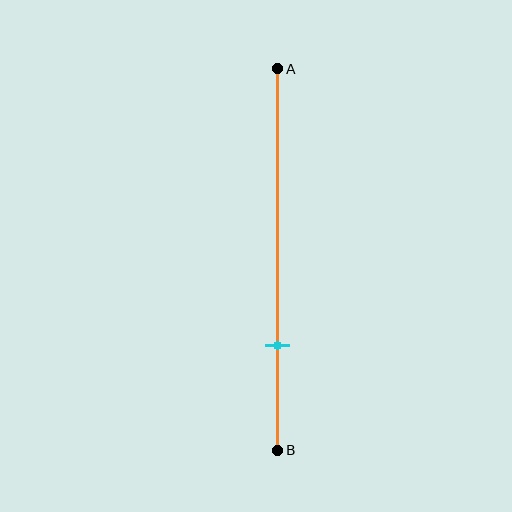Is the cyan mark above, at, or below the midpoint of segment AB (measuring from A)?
The cyan mark is below the midpoint of segment AB.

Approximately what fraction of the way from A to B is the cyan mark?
The cyan mark is approximately 75% of the way from A to B.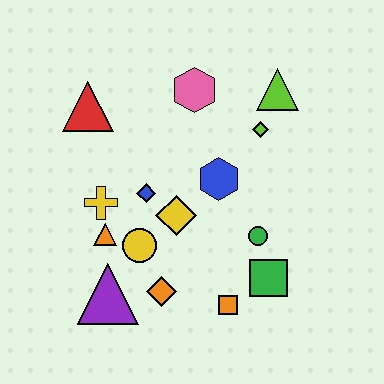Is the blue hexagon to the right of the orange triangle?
Yes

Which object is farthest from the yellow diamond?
The lime triangle is farthest from the yellow diamond.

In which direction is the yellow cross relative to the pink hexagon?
The yellow cross is below the pink hexagon.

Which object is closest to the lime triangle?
The lime diamond is closest to the lime triangle.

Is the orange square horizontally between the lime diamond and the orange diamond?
Yes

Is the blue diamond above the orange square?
Yes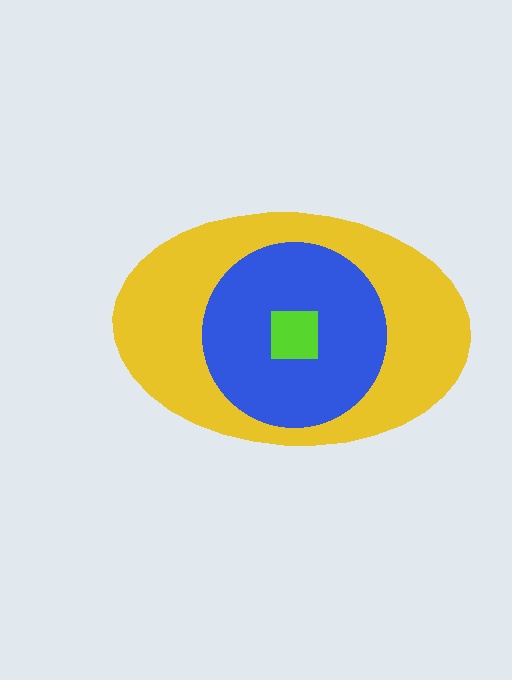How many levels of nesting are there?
3.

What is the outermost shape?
The yellow ellipse.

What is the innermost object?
The lime square.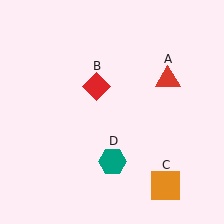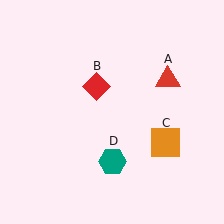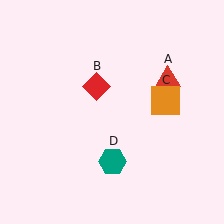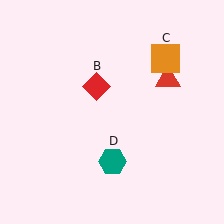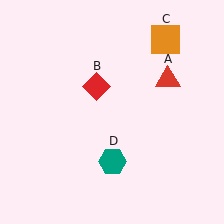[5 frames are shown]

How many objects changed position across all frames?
1 object changed position: orange square (object C).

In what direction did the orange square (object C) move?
The orange square (object C) moved up.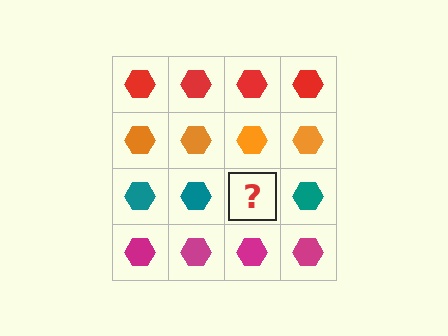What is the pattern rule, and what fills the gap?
The rule is that each row has a consistent color. The gap should be filled with a teal hexagon.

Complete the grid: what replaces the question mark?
The question mark should be replaced with a teal hexagon.